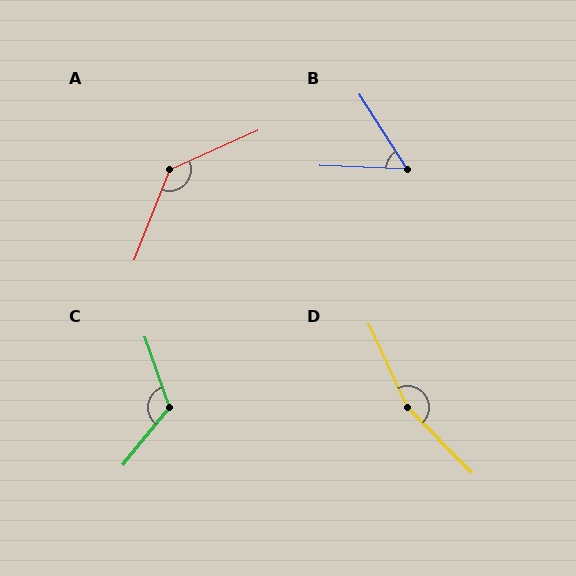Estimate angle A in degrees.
Approximately 136 degrees.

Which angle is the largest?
D, at approximately 160 degrees.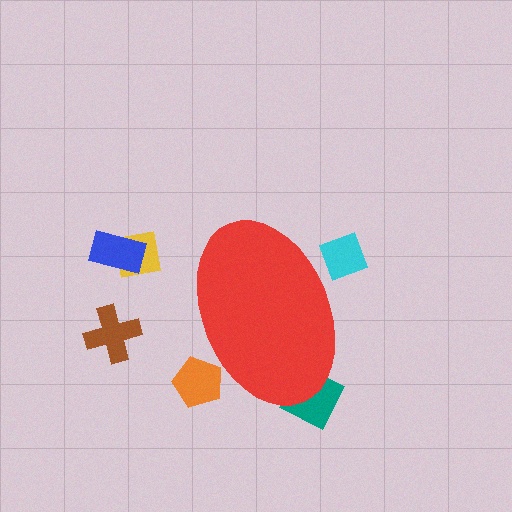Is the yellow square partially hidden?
No, the yellow square is fully visible.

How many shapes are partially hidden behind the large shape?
3 shapes are partially hidden.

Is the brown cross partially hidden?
No, the brown cross is fully visible.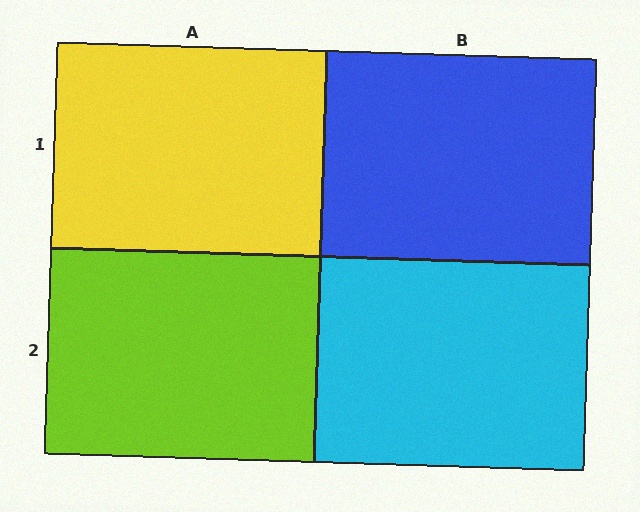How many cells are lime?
1 cell is lime.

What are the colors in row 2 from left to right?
Lime, cyan.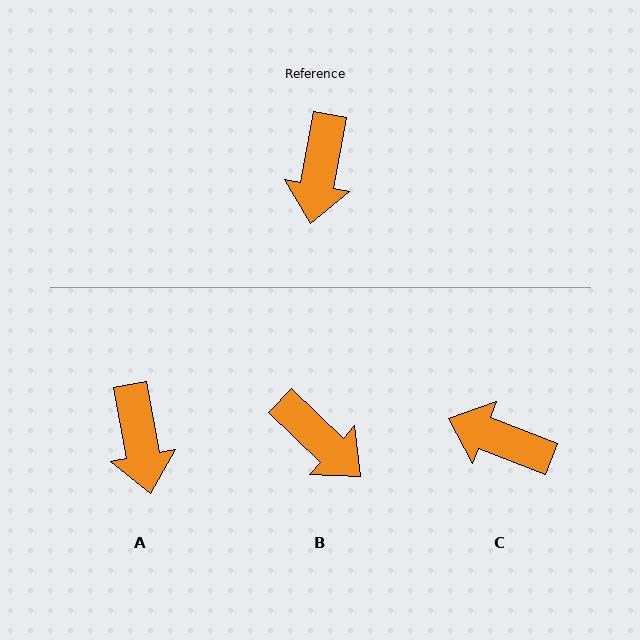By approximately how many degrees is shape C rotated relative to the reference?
Approximately 101 degrees clockwise.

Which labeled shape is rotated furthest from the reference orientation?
C, about 101 degrees away.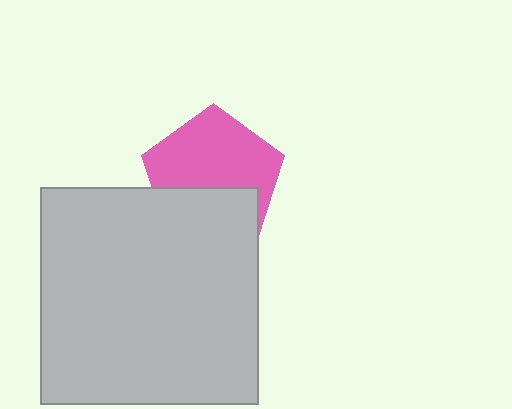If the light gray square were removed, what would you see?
You would see the complete pink pentagon.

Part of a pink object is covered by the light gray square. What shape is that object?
It is a pentagon.